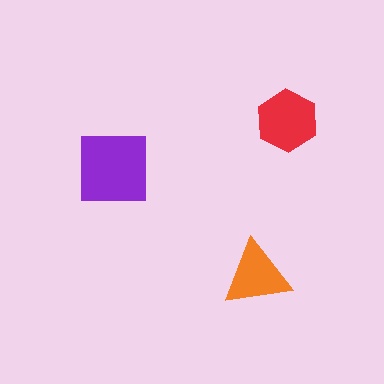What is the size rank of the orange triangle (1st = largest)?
3rd.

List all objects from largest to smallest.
The purple square, the red hexagon, the orange triangle.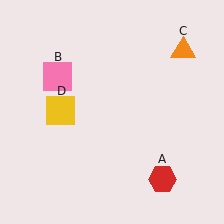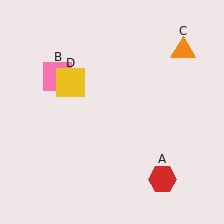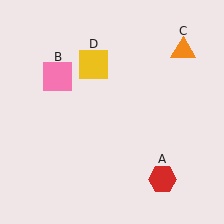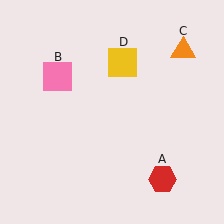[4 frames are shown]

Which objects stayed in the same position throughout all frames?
Red hexagon (object A) and pink square (object B) and orange triangle (object C) remained stationary.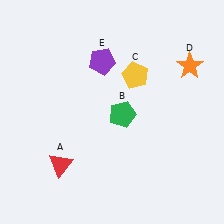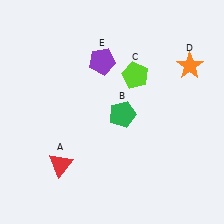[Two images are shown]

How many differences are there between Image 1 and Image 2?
There is 1 difference between the two images.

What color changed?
The pentagon (C) changed from yellow in Image 1 to lime in Image 2.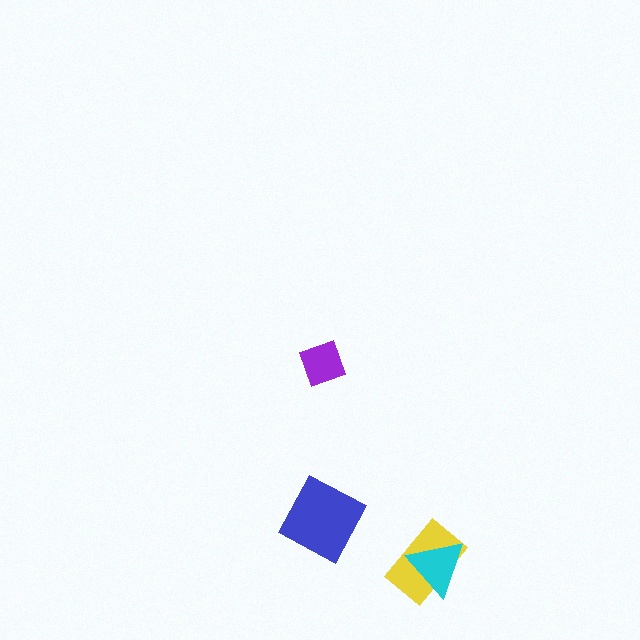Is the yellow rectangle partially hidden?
Yes, it is partially covered by another shape.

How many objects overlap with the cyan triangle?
1 object overlaps with the cyan triangle.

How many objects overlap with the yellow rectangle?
1 object overlaps with the yellow rectangle.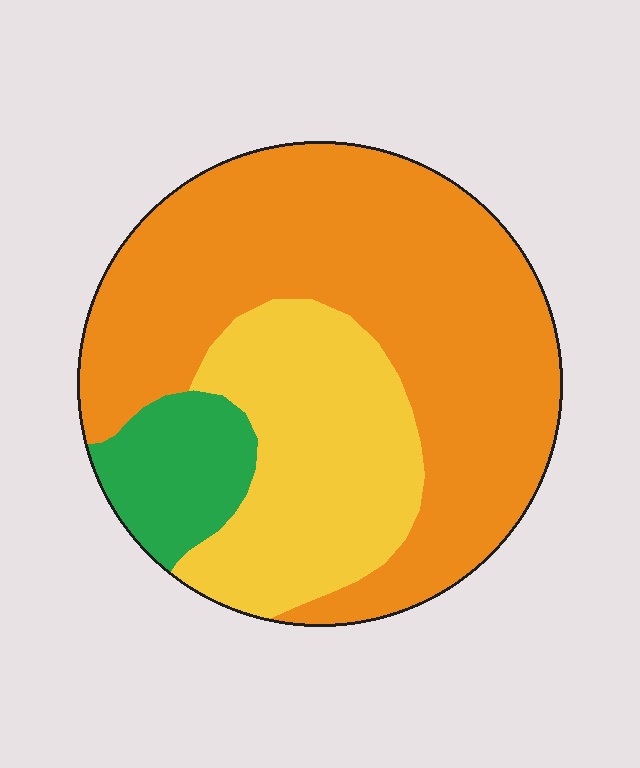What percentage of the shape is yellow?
Yellow covers around 30% of the shape.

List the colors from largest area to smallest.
From largest to smallest: orange, yellow, green.